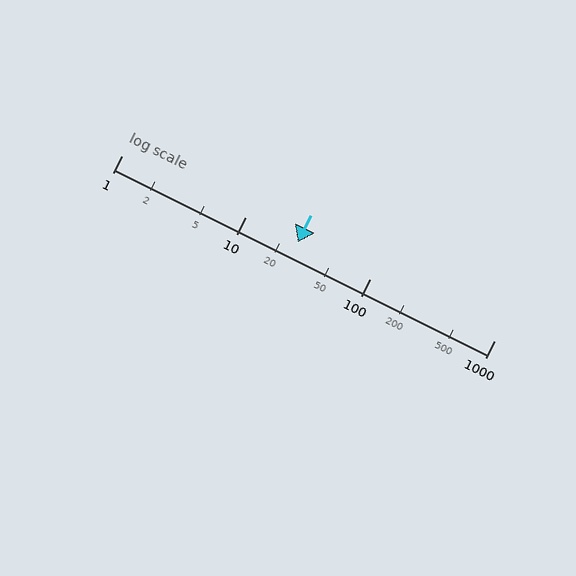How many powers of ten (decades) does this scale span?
The scale spans 3 decades, from 1 to 1000.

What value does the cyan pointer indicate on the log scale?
The pointer indicates approximately 26.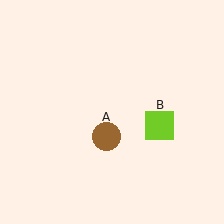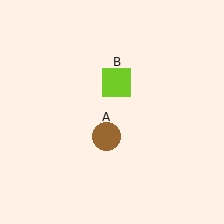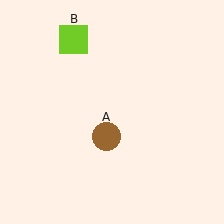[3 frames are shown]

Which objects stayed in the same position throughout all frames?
Brown circle (object A) remained stationary.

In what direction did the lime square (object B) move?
The lime square (object B) moved up and to the left.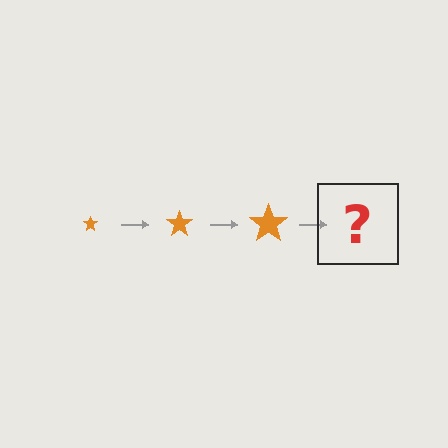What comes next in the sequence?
The next element should be an orange star, larger than the previous one.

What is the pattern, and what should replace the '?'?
The pattern is that the star gets progressively larger each step. The '?' should be an orange star, larger than the previous one.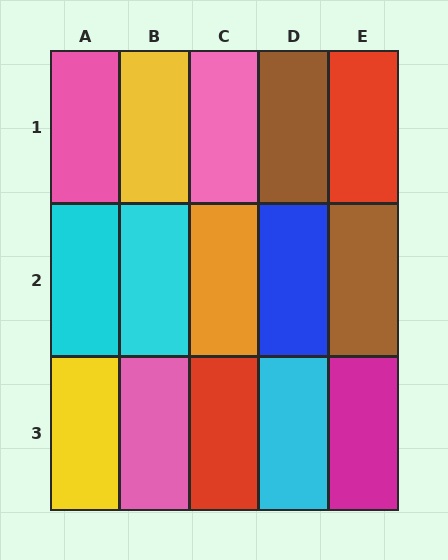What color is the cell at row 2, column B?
Cyan.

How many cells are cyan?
3 cells are cyan.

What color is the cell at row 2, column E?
Brown.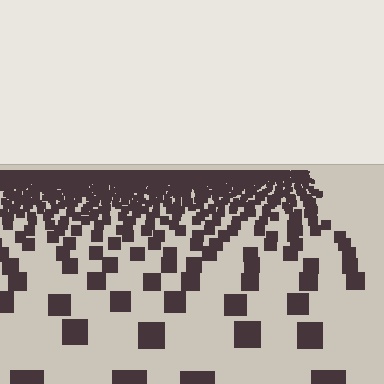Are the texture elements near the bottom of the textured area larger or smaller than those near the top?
Larger. Near the bottom, elements are closer to the viewer and appear at a bigger on-screen size.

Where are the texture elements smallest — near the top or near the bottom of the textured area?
Near the top.